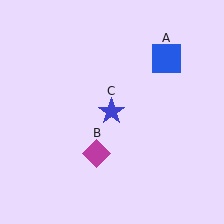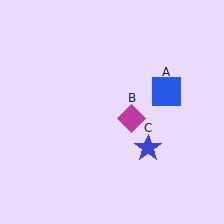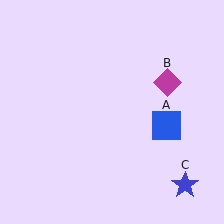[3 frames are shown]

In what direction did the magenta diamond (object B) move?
The magenta diamond (object B) moved up and to the right.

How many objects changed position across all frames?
3 objects changed position: blue square (object A), magenta diamond (object B), blue star (object C).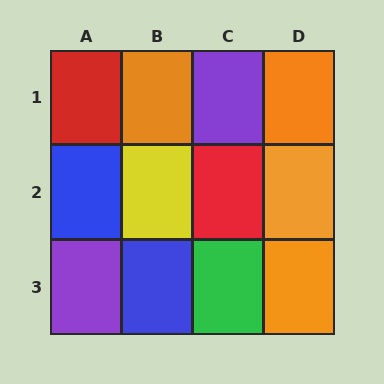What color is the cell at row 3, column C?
Green.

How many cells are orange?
4 cells are orange.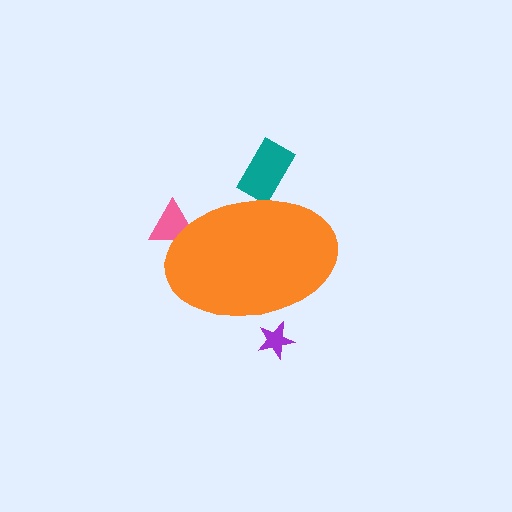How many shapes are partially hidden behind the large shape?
3 shapes are partially hidden.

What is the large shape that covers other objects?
An orange ellipse.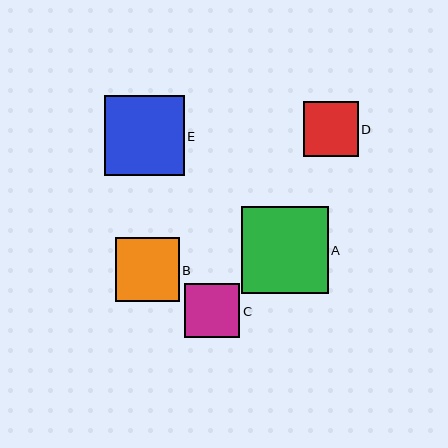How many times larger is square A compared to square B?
Square A is approximately 1.4 times the size of square B.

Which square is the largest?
Square A is the largest with a size of approximately 87 pixels.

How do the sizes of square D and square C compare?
Square D and square C are approximately the same size.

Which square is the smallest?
Square C is the smallest with a size of approximately 55 pixels.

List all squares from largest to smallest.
From largest to smallest: A, E, B, D, C.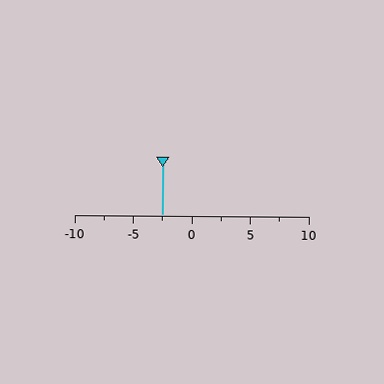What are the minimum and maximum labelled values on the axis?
The axis runs from -10 to 10.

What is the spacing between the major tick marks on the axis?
The major ticks are spaced 5 apart.